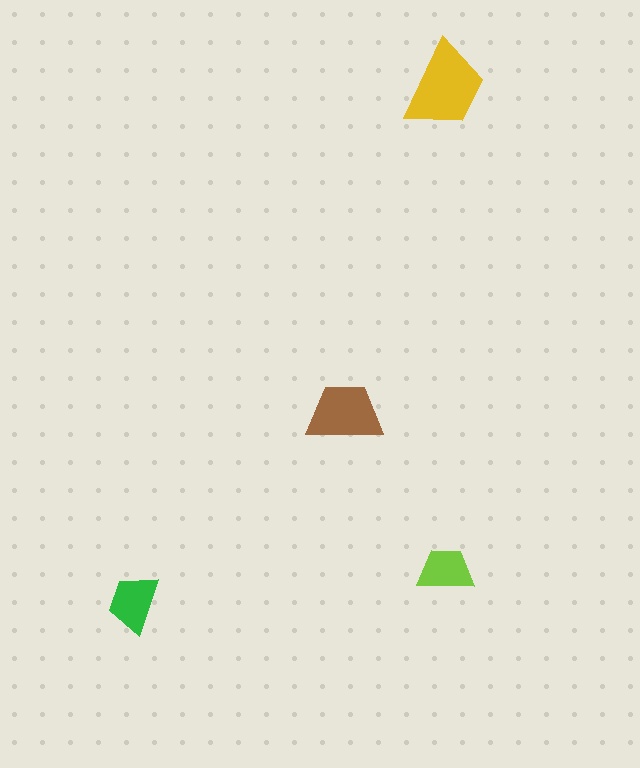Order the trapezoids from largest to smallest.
the yellow one, the brown one, the green one, the lime one.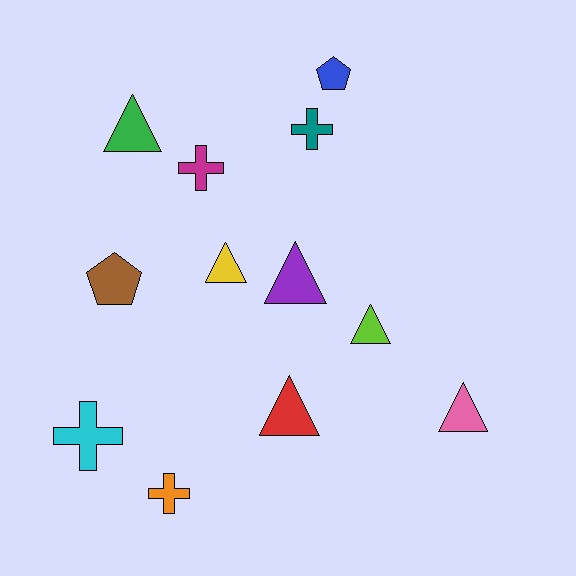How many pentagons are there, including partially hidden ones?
There are 2 pentagons.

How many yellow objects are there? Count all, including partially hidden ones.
There is 1 yellow object.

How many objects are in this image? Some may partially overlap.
There are 12 objects.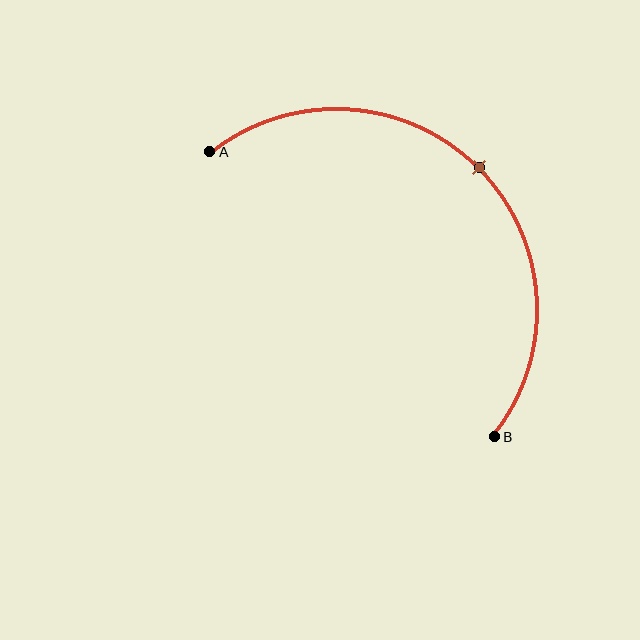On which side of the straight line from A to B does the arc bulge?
The arc bulges above and to the right of the straight line connecting A and B.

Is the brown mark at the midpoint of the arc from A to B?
Yes. The brown mark lies on the arc at equal arc-length from both A and B — it is the arc midpoint.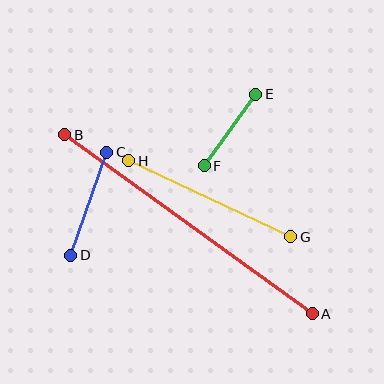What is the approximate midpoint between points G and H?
The midpoint is at approximately (210, 199) pixels.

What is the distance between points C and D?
The distance is approximately 109 pixels.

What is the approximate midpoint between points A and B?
The midpoint is at approximately (188, 224) pixels.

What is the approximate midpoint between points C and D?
The midpoint is at approximately (89, 204) pixels.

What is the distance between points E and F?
The distance is approximately 88 pixels.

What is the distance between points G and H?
The distance is approximately 179 pixels.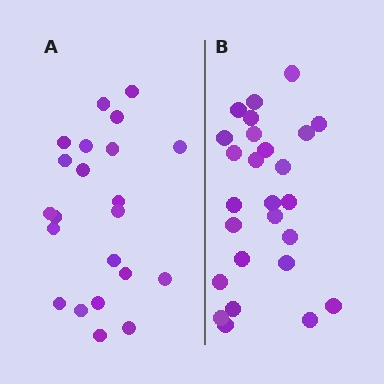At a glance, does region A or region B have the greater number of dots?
Region B (the right region) has more dots.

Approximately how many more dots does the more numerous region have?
Region B has about 4 more dots than region A.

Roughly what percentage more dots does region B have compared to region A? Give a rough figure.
About 20% more.